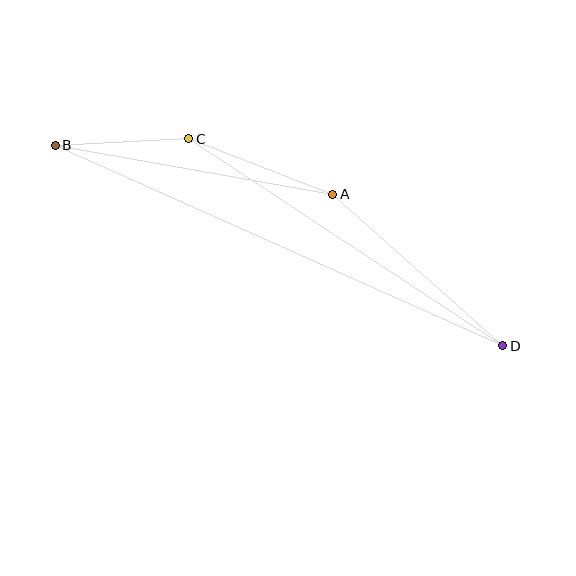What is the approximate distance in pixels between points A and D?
The distance between A and D is approximately 228 pixels.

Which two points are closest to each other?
Points B and C are closest to each other.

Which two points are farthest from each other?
Points B and D are farthest from each other.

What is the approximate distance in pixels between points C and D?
The distance between C and D is approximately 376 pixels.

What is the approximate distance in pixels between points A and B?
The distance between A and B is approximately 282 pixels.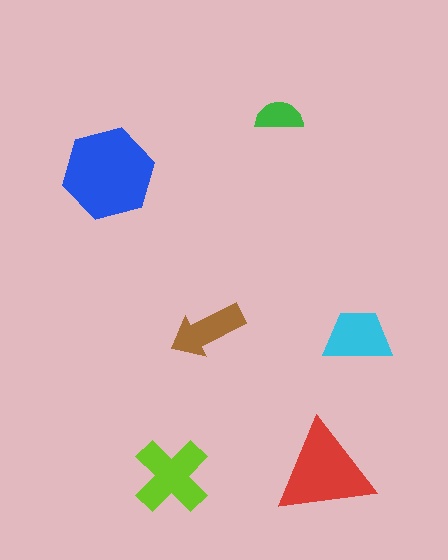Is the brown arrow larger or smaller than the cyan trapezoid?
Smaller.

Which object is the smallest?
The green semicircle.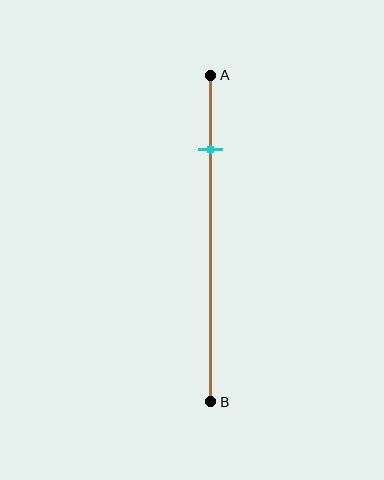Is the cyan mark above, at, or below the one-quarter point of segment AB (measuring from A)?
The cyan mark is approximately at the one-quarter point of segment AB.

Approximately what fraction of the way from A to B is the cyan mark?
The cyan mark is approximately 25% of the way from A to B.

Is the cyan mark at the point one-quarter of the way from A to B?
Yes, the mark is approximately at the one-quarter point.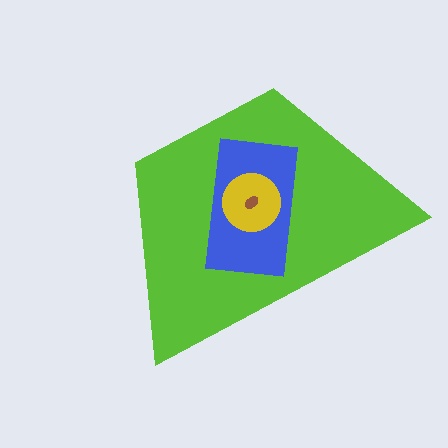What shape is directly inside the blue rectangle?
The yellow circle.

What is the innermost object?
The brown ellipse.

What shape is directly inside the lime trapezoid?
The blue rectangle.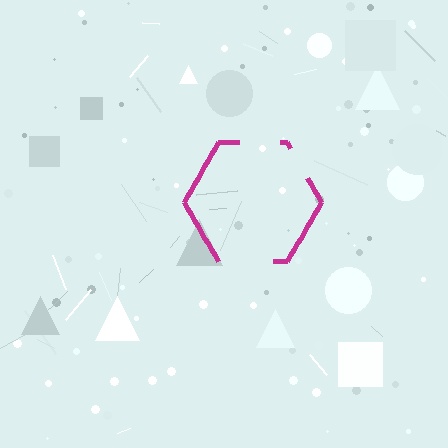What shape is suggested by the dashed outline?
The dashed outline suggests a hexagon.